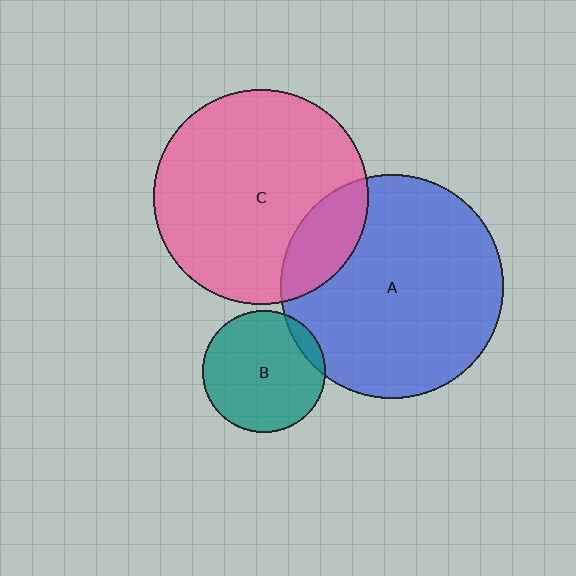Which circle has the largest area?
Circle A (blue).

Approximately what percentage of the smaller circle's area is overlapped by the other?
Approximately 15%.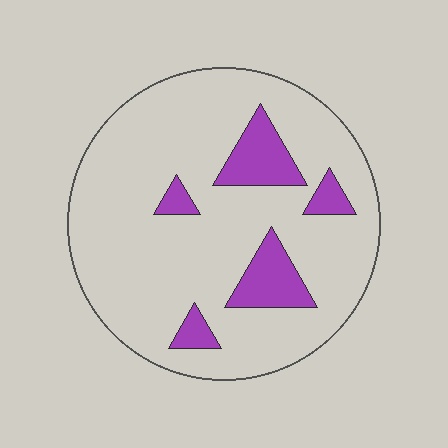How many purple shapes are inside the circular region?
5.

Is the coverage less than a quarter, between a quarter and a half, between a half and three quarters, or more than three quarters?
Less than a quarter.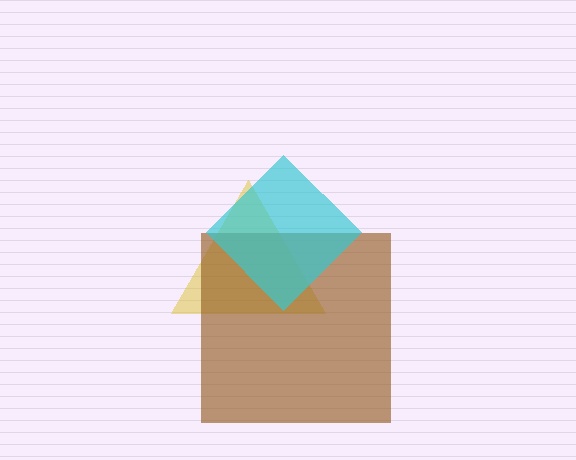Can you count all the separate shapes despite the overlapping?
Yes, there are 3 separate shapes.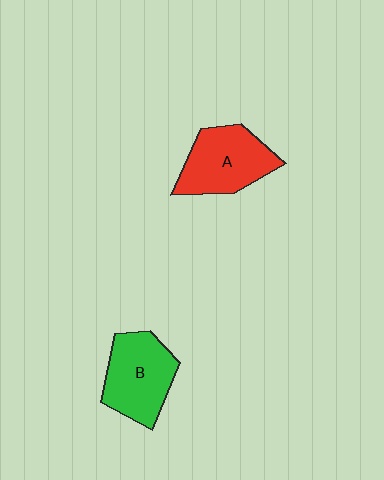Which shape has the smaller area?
Shape A (red).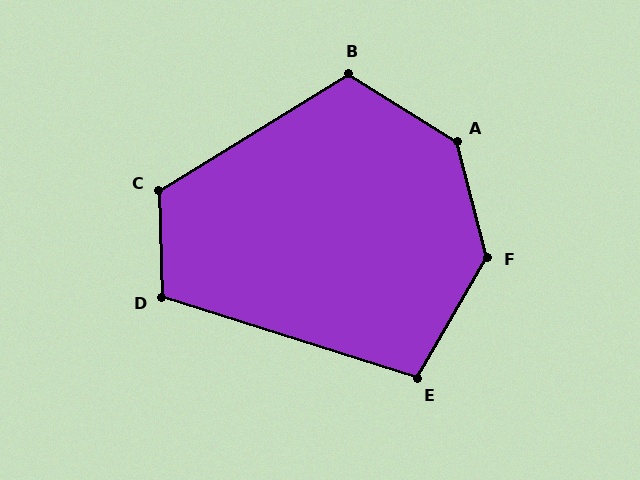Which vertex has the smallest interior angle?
E, at approximately 103 degrees.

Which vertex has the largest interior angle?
A, at approximately 137 degrees.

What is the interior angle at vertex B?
Approximately 116 degrees (obtuse).